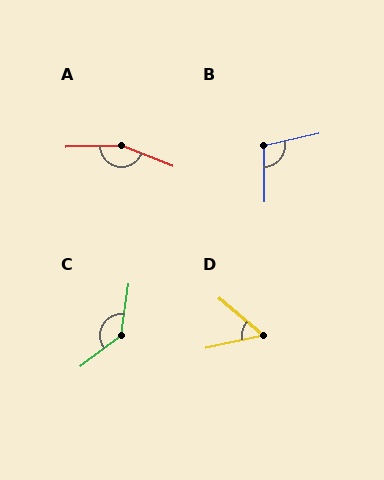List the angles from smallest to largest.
D (52°), B (102°), C (136°), A (157°).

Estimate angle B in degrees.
Approximately 102 degrees.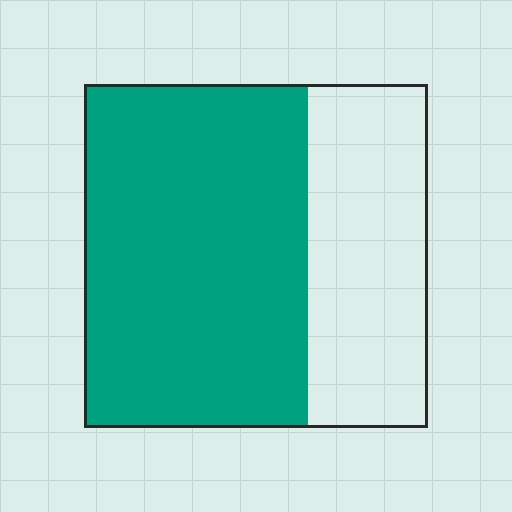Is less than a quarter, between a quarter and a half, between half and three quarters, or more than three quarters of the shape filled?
Between half and three quarters.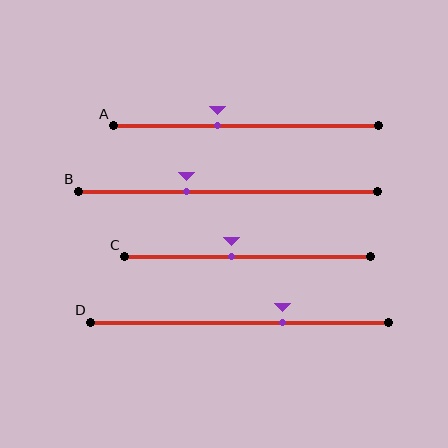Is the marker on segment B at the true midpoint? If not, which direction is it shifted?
No, the marker on segment B is shifted to the left by about 14% of the segment length.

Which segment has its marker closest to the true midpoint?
Segment C has its marker closest to the true midpoint.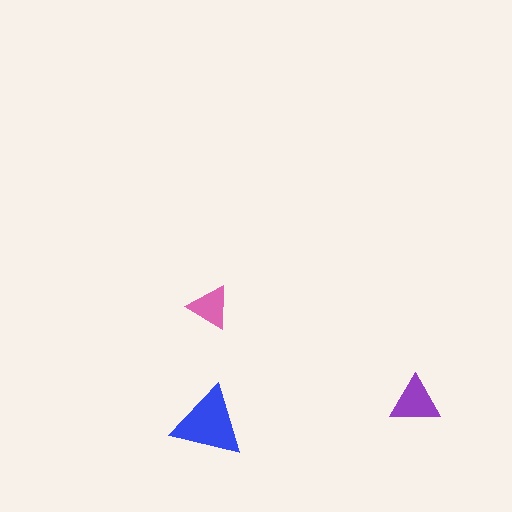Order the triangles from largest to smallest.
the blue one, the purple one, the pink one.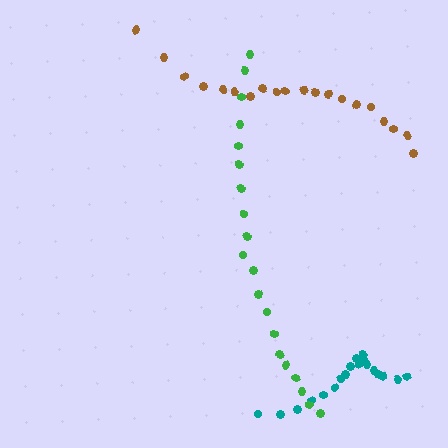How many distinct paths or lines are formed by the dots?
There are 3 distinct paths.